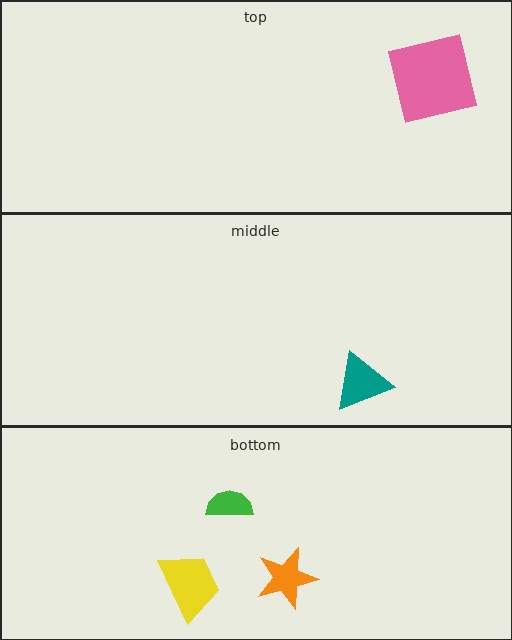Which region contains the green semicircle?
The bottom region.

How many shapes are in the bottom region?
3.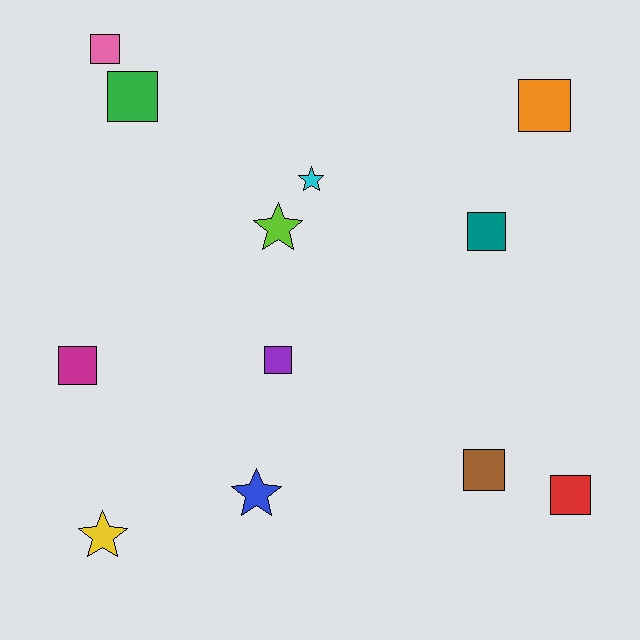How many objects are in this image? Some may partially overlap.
There are 12 objects.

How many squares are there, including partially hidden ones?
There are 8 squares.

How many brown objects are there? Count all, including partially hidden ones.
There is 1 brown object.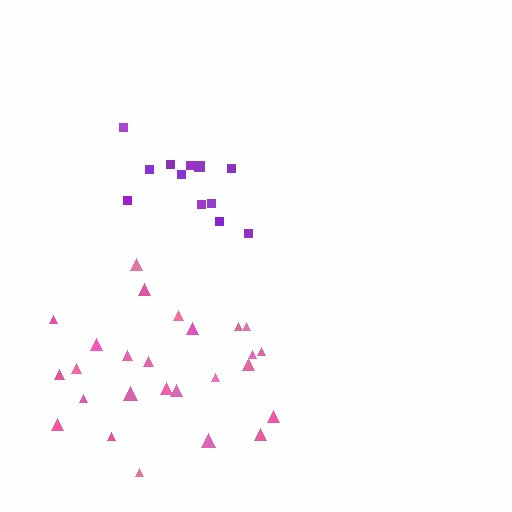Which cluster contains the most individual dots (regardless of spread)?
Pink (26).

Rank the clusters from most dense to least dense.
purple, pink.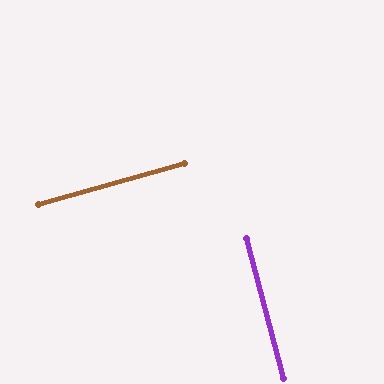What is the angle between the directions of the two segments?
Approximately 89 degrees.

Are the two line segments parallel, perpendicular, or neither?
Perpendicular — they meet at approximately 89°.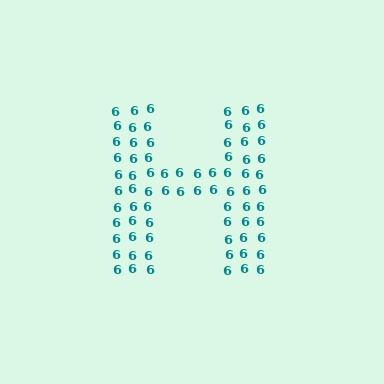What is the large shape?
The large shape is the letter H.